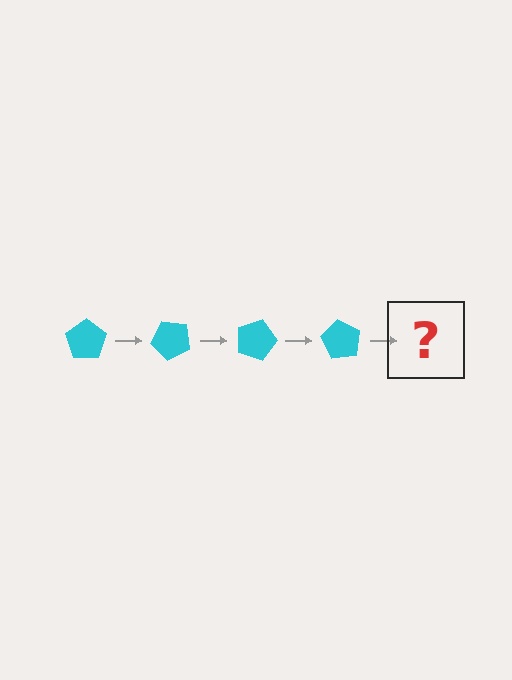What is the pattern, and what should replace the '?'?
The pattern is that the pentagon rotates 45 degrees each step. The '?' should be a cyan pentagon rotated 180 degrees.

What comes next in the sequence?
The next element should be a cyan pentagon rotated 180 degrees.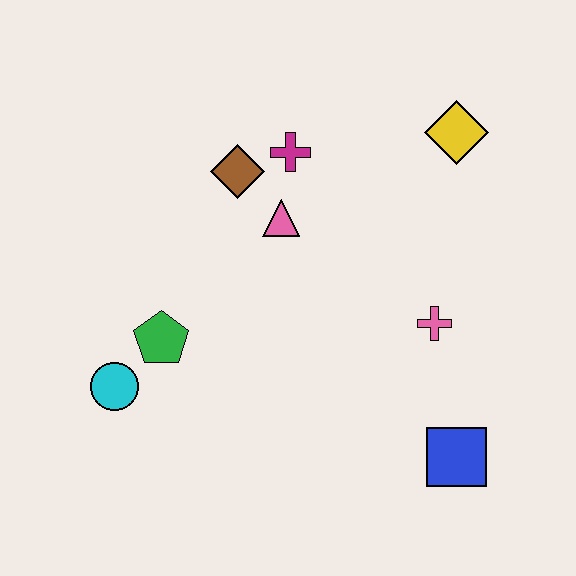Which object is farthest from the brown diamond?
The blue square is farthest from the brown diamond.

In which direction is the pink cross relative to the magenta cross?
The pink cross is below the magenta cross.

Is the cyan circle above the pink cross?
No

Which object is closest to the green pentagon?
The cyan circle is closest to the green pentagon.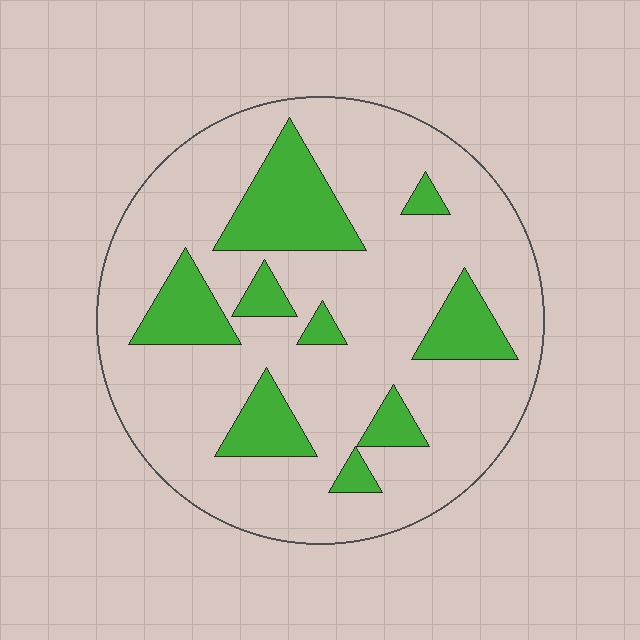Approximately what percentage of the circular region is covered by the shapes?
Approximately 20%.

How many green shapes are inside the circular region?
9.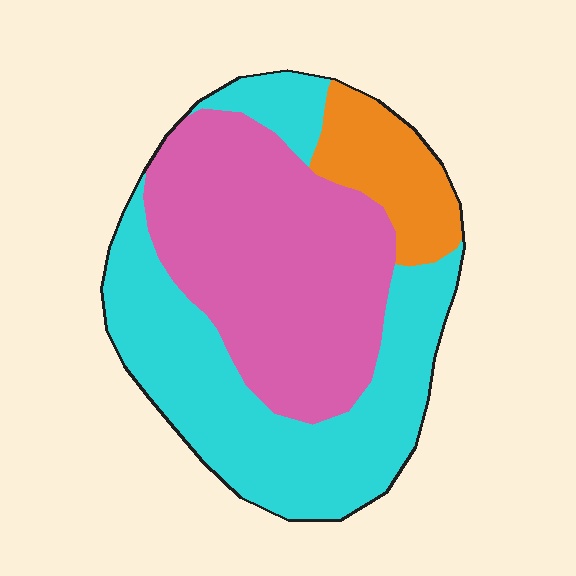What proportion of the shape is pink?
Pink covers roughly 45% of the shape.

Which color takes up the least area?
Orange, at roughly 10%.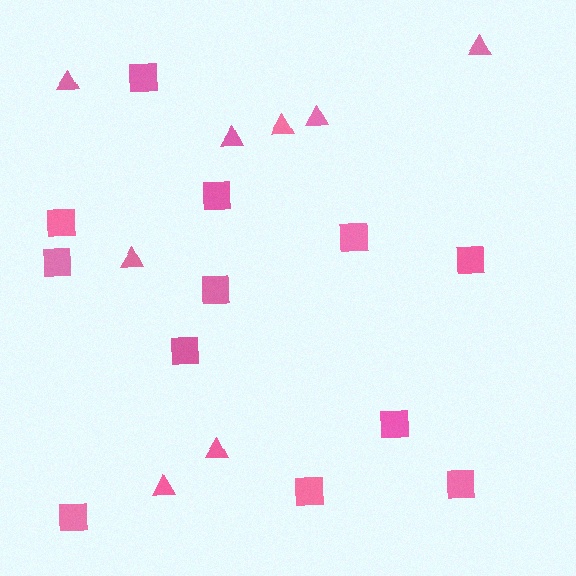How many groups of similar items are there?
There are 2 groups: one group of triangles (8) and one group of squares (12).